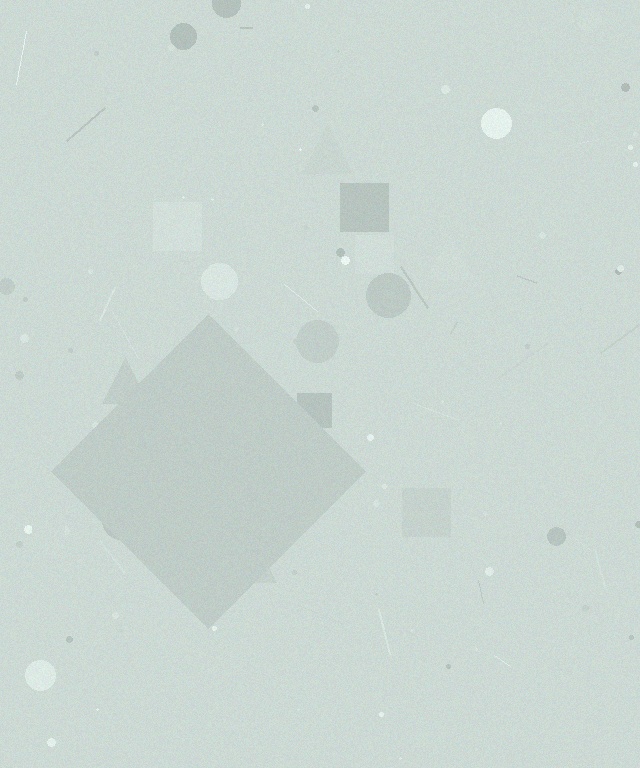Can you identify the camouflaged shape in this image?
The camouflaged shape is a diamond.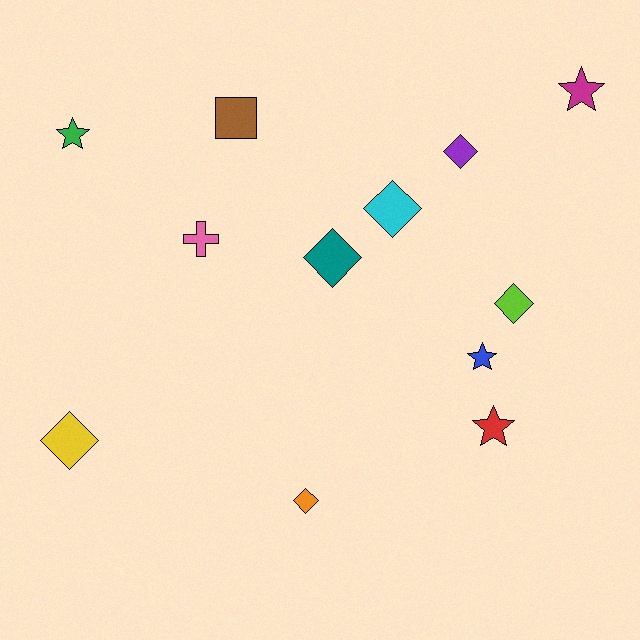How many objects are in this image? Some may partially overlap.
There are 12 objects.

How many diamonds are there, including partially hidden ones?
There are 6 diamonds.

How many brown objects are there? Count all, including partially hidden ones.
There is 1 brown object.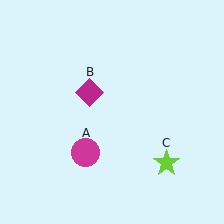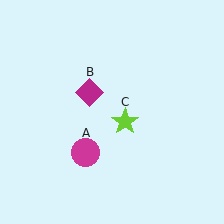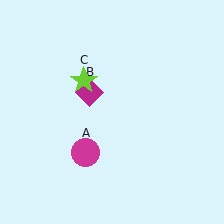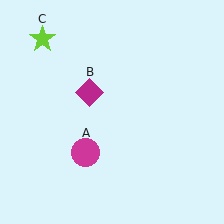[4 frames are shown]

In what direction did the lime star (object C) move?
The lime star (object C) moved up and to the left.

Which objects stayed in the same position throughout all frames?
Magenta circle (object A) and magenta diamond (object B) remained stationary.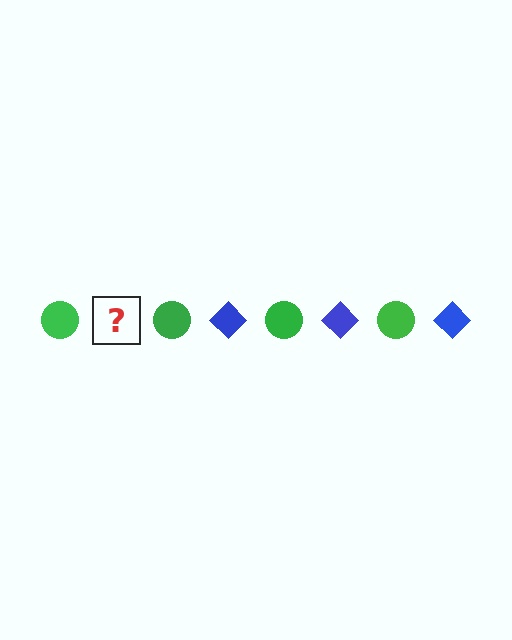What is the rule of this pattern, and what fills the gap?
The rule is that the pattern alternates between green circle and blue diamond. The gap should be filled with a blue diamond.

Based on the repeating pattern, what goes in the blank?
The blank should be a blue diamond.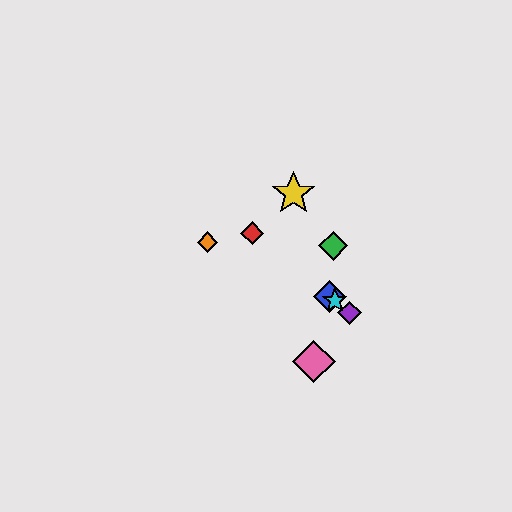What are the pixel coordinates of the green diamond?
The green diamond is at (333, 246).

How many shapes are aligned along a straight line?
4 shapes (the red diamond, the blue diamond, the purple diamond, the cyan star) are aligned along a straight line.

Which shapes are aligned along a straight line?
The red diamond, the blue diamond, the purple diamond, the cyan star are aligned along a straight line.